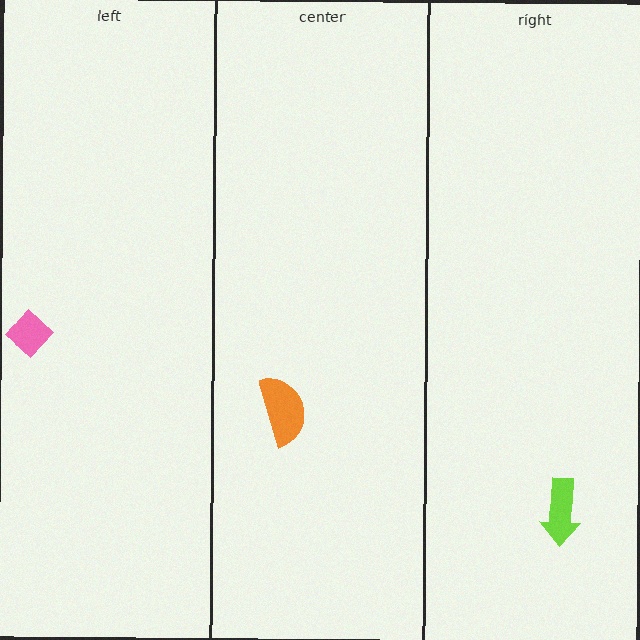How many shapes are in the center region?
1.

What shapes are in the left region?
The pink diamond.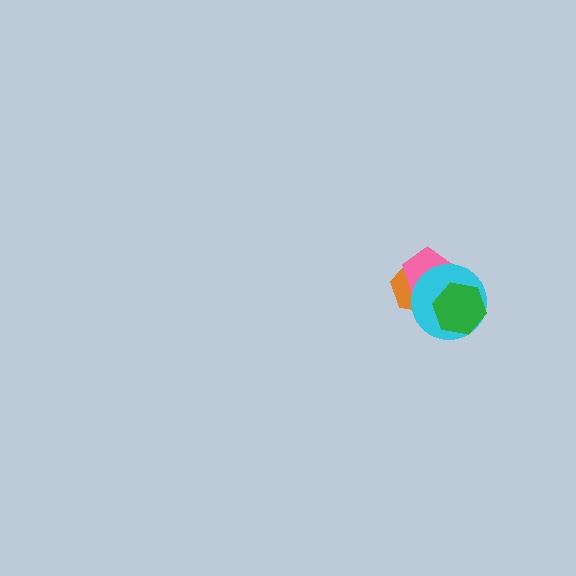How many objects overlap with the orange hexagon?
3 objects overlap with the orange hexagon.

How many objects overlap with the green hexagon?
3 objects overlap with the green hexagon.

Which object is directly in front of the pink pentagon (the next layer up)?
The cyan circle is directly in front of the pink pentagon.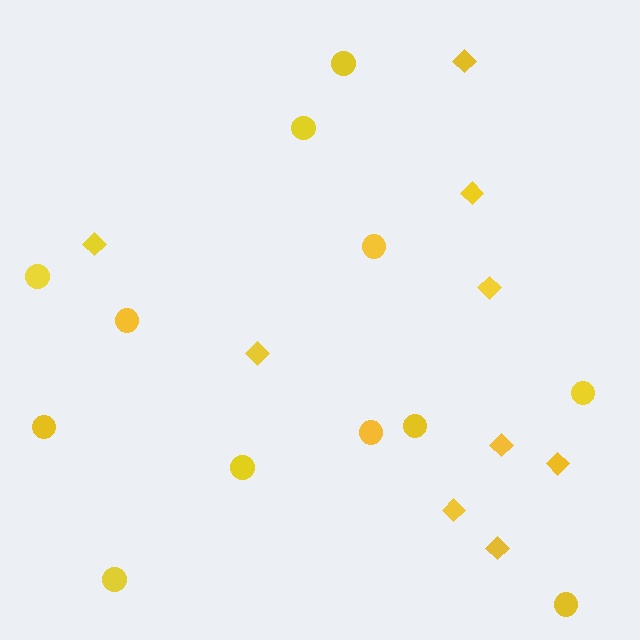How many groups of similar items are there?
There are 2 groups: one group of diamonds (9) and one group of circles (12).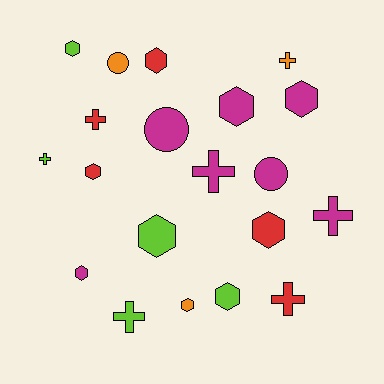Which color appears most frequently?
Magenta, with 7 objects.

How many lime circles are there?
There are no lime circles.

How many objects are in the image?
There are 20 objects.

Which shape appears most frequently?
Hexagon, with 10 objects.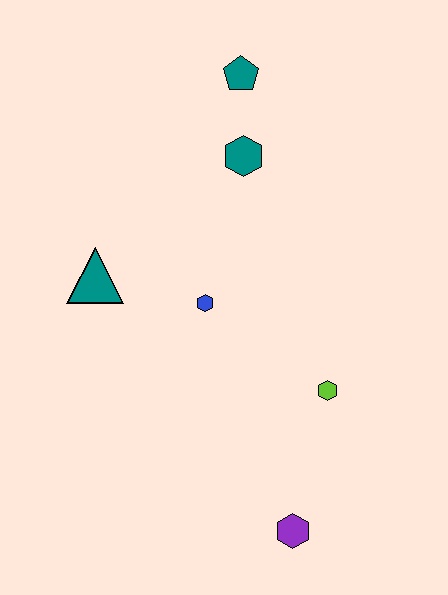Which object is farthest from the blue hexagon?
The purple hexagon is farthest from the blue hexagon.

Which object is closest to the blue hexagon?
The teal triangle is closest to the blue hexagon.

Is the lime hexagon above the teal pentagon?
No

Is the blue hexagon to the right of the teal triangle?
Yes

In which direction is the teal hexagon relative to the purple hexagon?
The teal hexagon is above the purple hexagon.